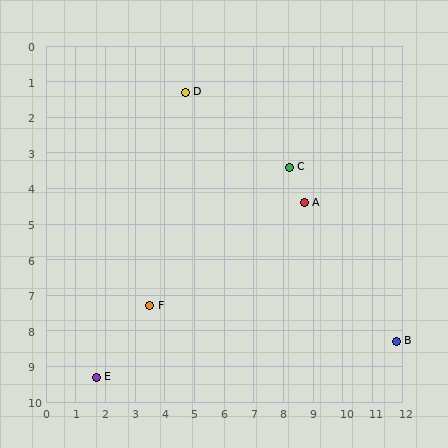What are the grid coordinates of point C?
Point C is at approximately (8.2, 3.4).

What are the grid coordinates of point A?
Point A is at approximately (8.7, 4.4).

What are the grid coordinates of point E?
Point E is at approximately (1.7, 9.3).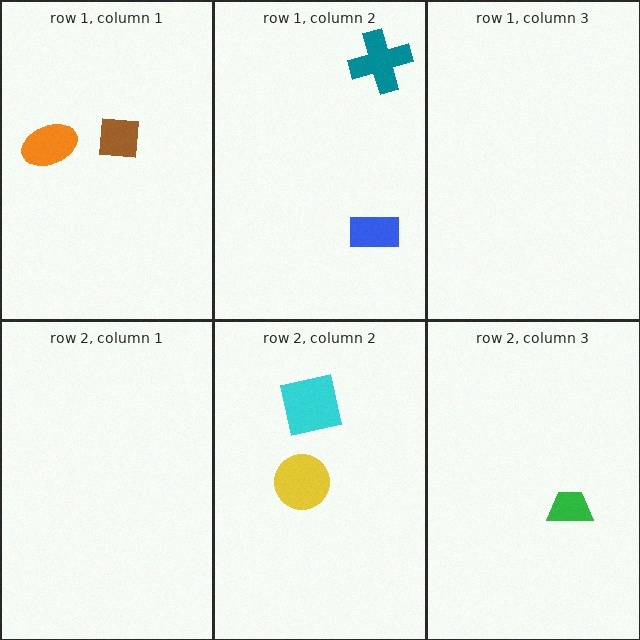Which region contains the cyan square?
The row 2, column 2 region.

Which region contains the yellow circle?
The row 2, column 2 region.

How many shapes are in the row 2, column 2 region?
2.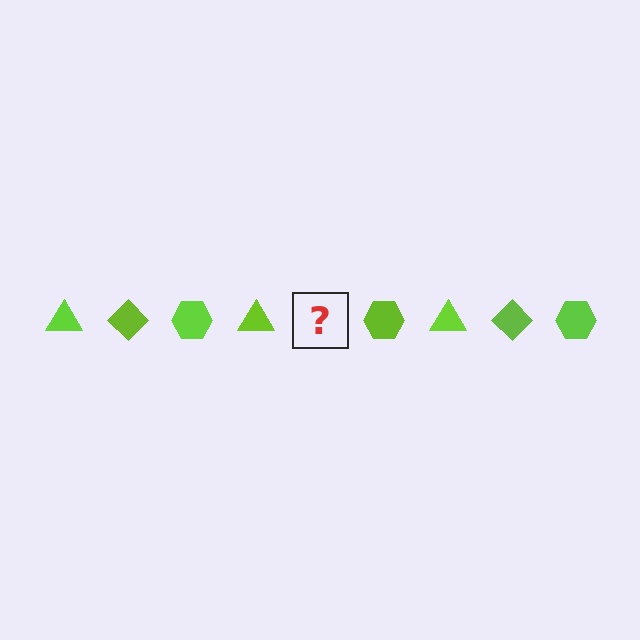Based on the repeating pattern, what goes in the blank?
The blank should be a lime diamond.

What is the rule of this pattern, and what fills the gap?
The rule is that the pattern cycles through triangle, diamond, hexagon shapes in lime. The gap should be filled with a lime diamond.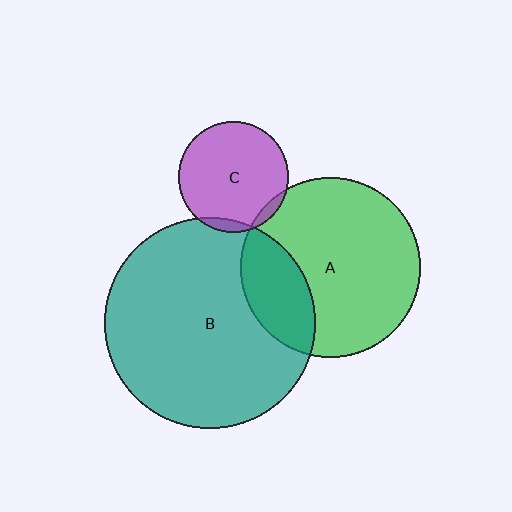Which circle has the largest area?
Circle B (teal).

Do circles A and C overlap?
Yes.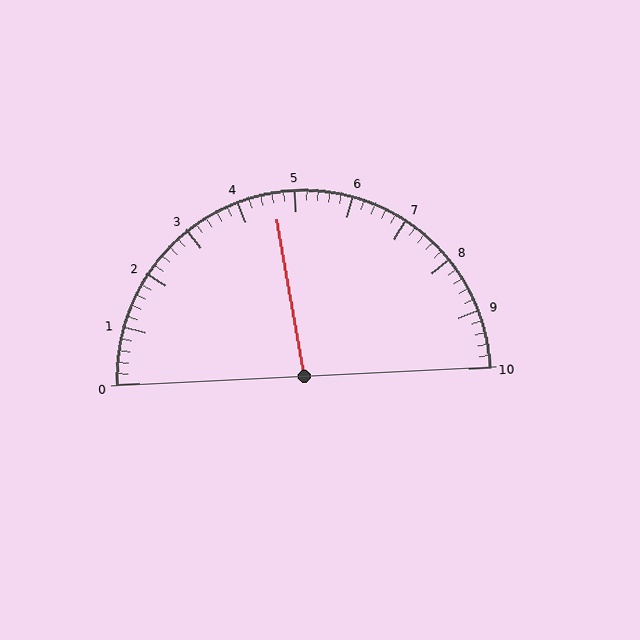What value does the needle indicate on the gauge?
The needle indicates approximately 4.6.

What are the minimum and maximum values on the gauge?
The gauge ranges from 0 to 10.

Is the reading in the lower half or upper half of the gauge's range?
The reading is in the lower half of the range (0 to 10).